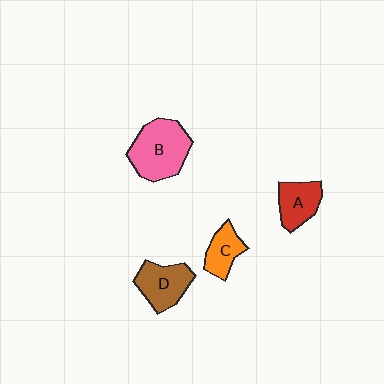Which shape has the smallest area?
Shape C (orange).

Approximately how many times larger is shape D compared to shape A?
Approximately 1.2 times.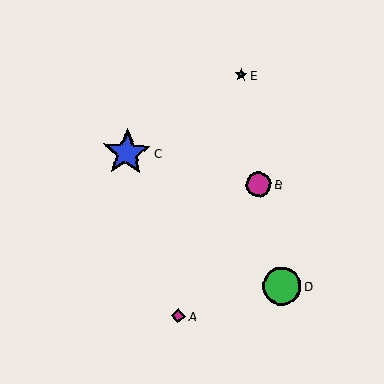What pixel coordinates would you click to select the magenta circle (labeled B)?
Click at (258, 184) to select the magenta circle B.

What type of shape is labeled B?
Shape B is a magenta circle.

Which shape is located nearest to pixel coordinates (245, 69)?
The teal star (labeled E) at (241, 75) is nearest to that location.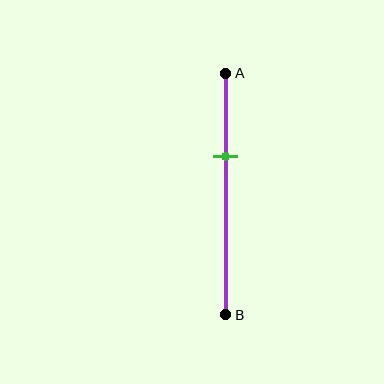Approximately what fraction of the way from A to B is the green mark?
The green mark is approximately 35% of the way from A to B.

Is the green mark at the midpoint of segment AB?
No, the mark is at about 35% from A, not at the 50% midpoint.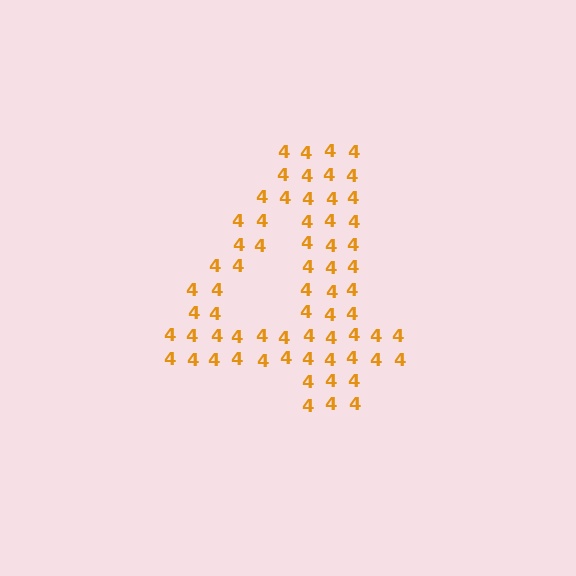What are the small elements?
The small elements are digit 4's.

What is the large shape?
The large shape is the digit 4.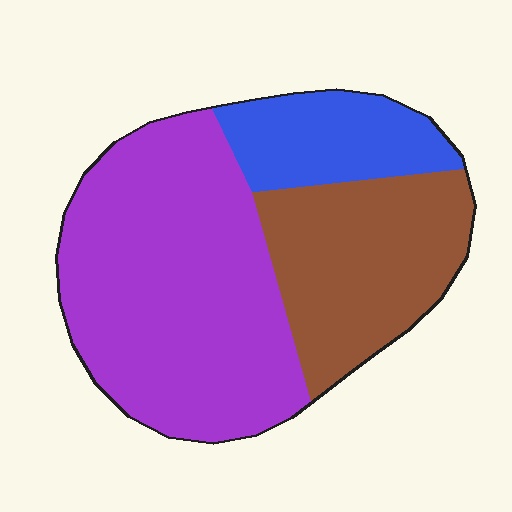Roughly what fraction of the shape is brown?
Brown covers around 30% of the shape.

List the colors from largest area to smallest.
From largest to smallest: purple, brown, blue.